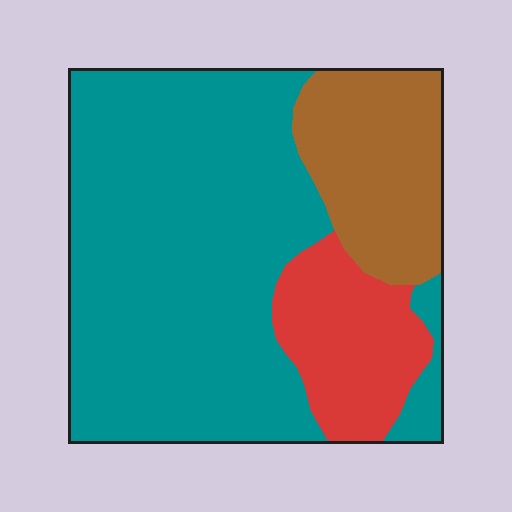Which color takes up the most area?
Teal, at roughly 65%.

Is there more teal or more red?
Teal.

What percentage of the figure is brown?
Brown takes up about one fifth (1/5) of the figure.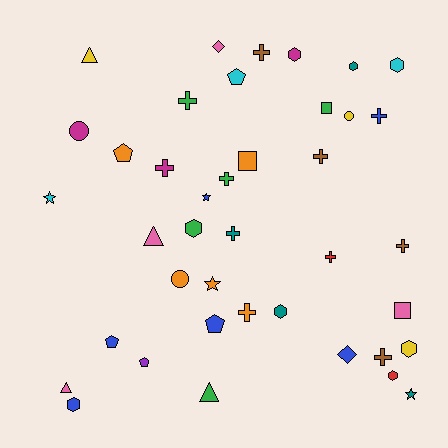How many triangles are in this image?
There are 4 triangles.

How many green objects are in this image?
There are 5 green objects.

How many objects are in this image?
There are 40 objects.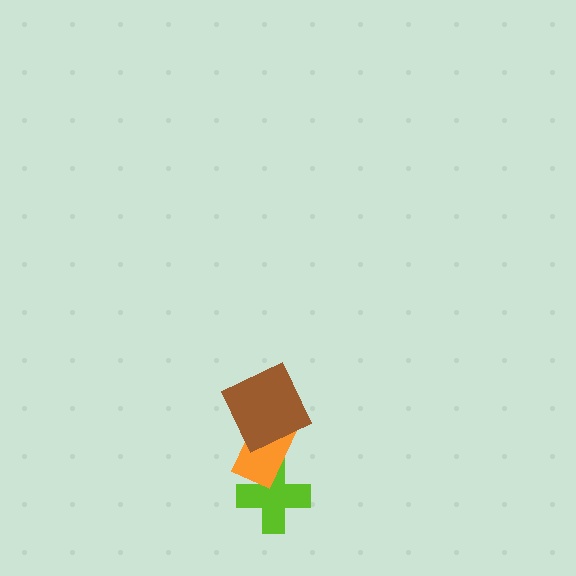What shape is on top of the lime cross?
The orange rectangle is on top of the lime cross.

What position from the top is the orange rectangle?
The orange rectangle is 2nd from the top.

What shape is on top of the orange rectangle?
The brown square is on top of the orange rectangle.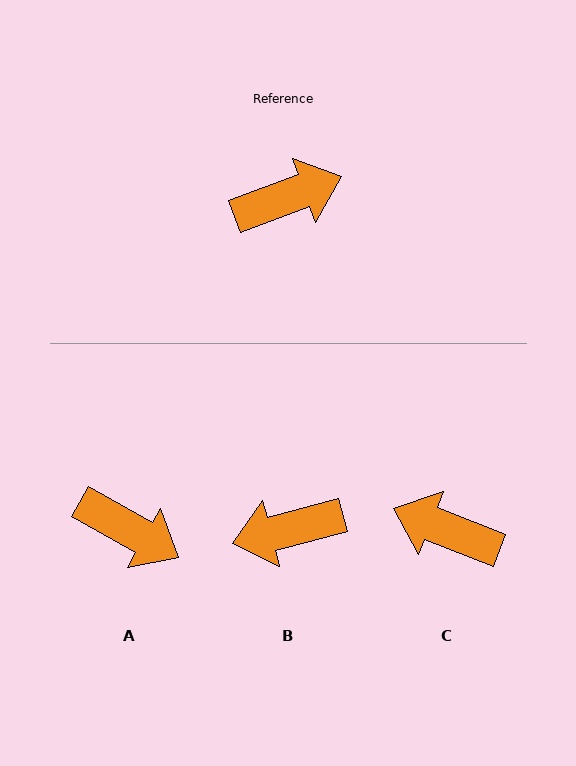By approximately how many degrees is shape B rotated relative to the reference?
Approximately 174 degrees counter-clockwise.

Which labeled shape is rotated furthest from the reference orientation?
B, about 174 degrees away.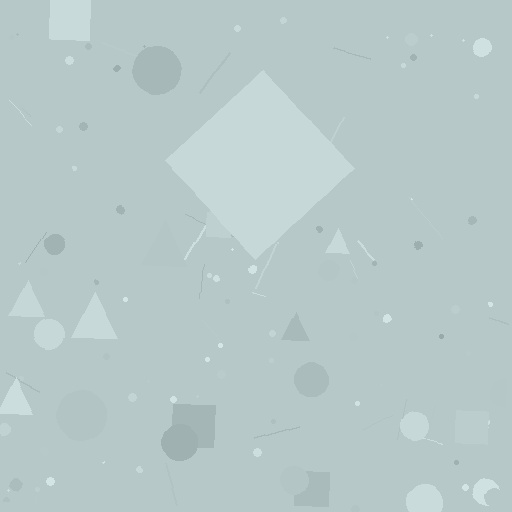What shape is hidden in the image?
A diamond is hidden in the image.